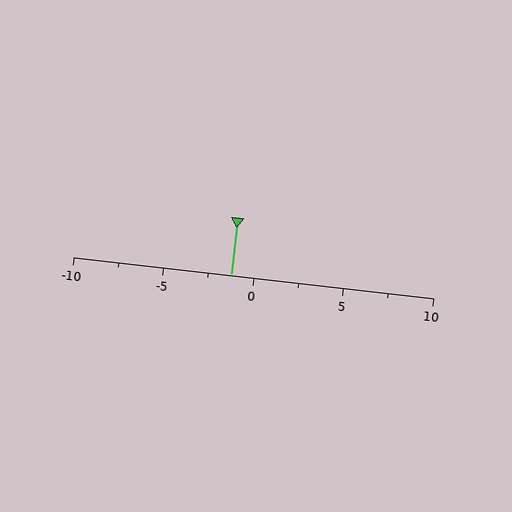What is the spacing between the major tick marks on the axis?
The major ticks are spaced 5 apart.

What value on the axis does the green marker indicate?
The marker indicates approximately -1.2.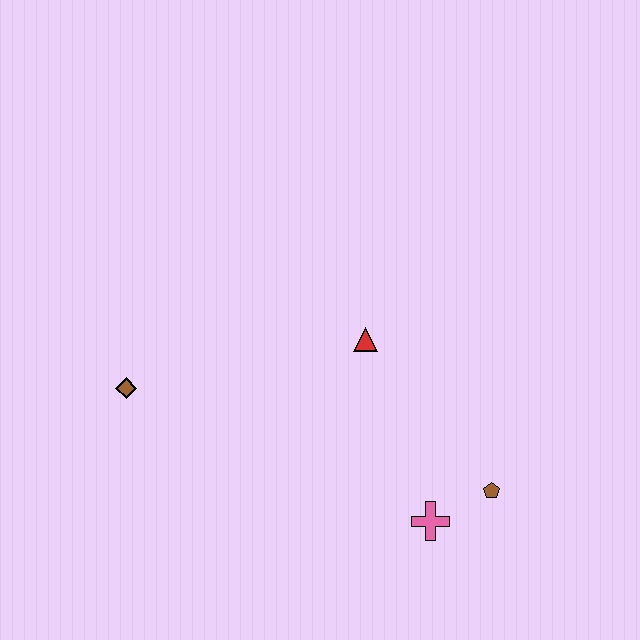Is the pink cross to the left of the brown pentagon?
Yes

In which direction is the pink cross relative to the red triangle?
The pink cross is below the red triangle.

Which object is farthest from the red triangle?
The brown diamond is farthest from the red triangle.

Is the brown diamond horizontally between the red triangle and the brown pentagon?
No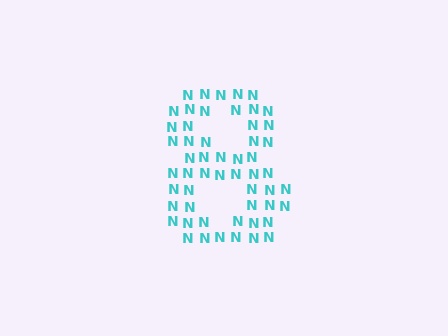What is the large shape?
The large shape is the digit 8.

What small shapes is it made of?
It is made of small letter N's.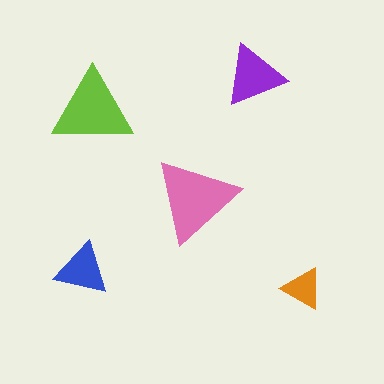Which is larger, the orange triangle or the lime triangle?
The lime one.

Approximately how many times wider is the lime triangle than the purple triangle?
About 1.5 times wider.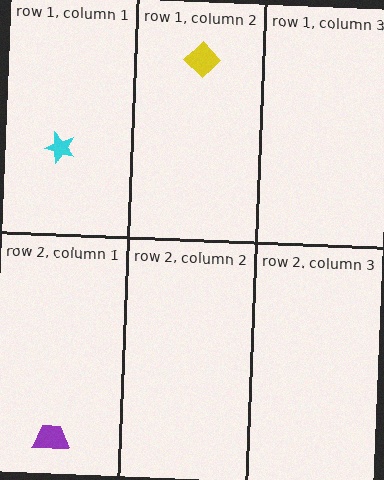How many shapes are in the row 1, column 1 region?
1.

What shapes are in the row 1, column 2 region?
The yellow diamond.